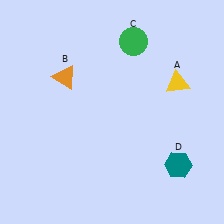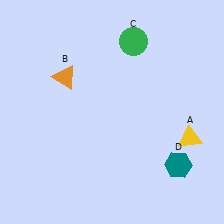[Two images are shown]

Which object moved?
The yellow triangle (A) moved down.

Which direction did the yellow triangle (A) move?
The yellow triangle (A) moved down.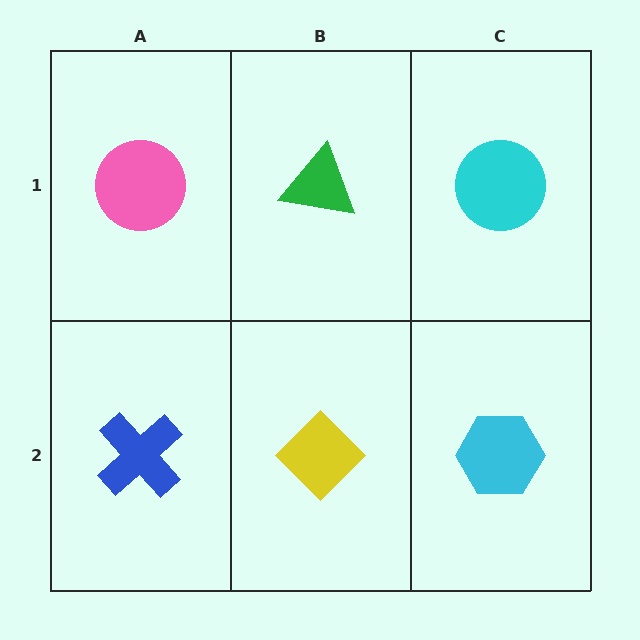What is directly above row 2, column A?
A pink circle.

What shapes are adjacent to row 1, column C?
A cyan hexagon (row 2, column C), a green triangle (row 1, column B).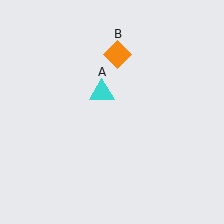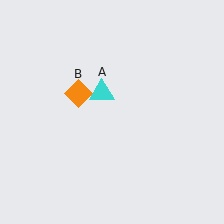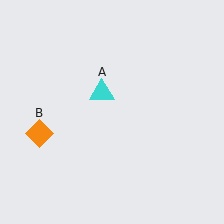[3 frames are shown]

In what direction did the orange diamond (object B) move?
The orange diamond (object B) moved down and to the left.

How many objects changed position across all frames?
1 object changed position: orange diamond (object B).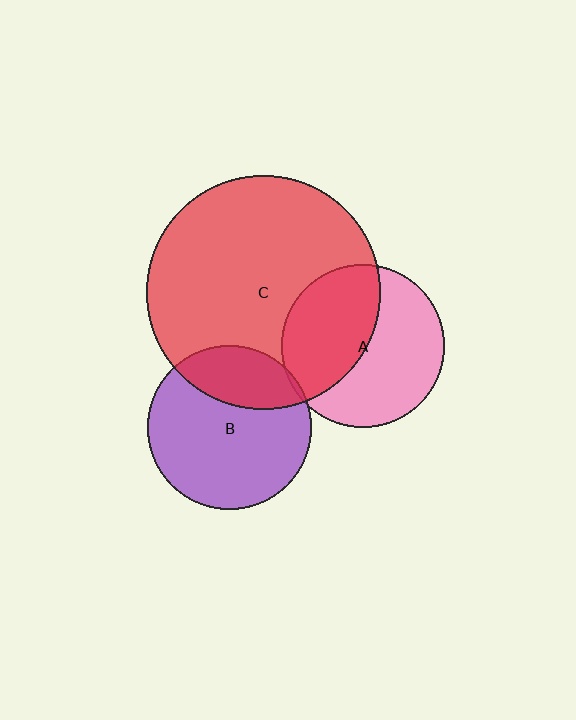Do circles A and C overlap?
Yes.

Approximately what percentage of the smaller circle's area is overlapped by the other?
Approximately 45%.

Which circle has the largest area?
Circle C (red).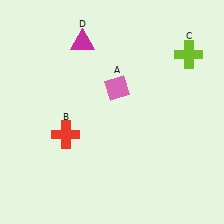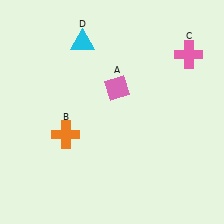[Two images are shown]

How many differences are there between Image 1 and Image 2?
There are 3 differences between the two images.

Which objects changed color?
B changed from red to orange. C changed from lime to pink. D changed from magenta to cyan.